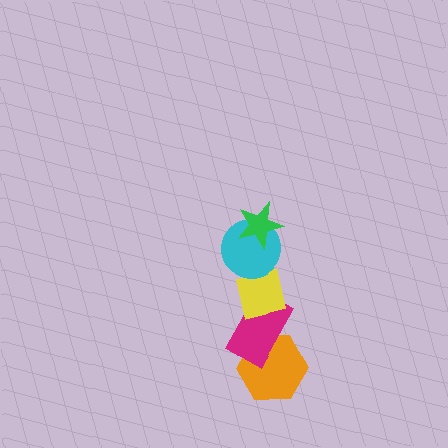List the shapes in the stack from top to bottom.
From top to bottom: the green star, the cyan circle, the yellow square, the magenta rectangle, the orange hexagon.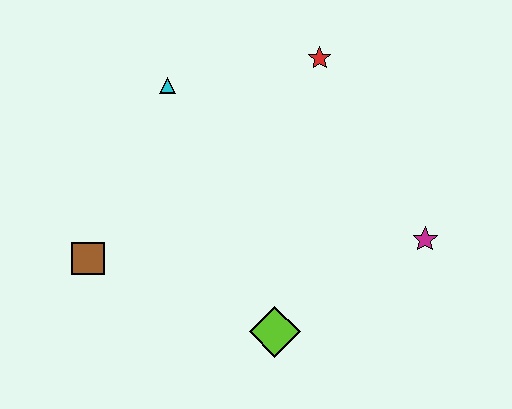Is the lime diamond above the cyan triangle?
No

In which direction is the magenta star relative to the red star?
The magenta star is below the red star.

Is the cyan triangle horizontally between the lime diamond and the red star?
No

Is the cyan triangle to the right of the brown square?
Yes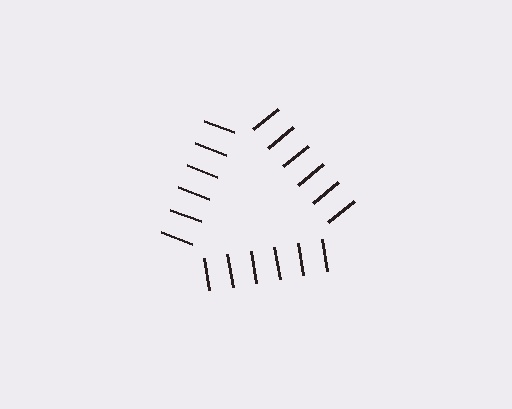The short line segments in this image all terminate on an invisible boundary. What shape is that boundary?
An illusory triangle — the line segments terminate on its edges but no continuous stroke is drawn.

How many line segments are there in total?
18 — 6 along each of the 3 edges.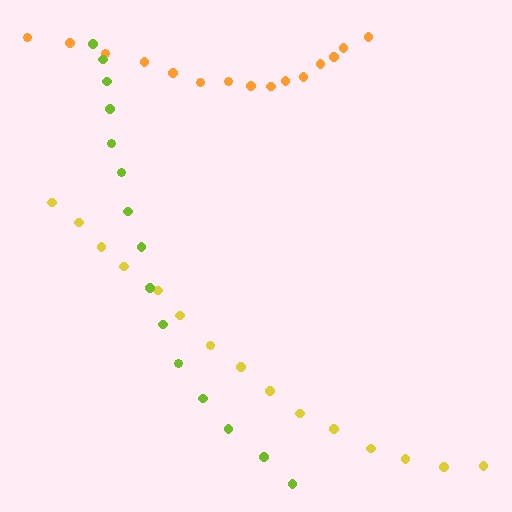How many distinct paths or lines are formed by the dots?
There are 3 distinct paths.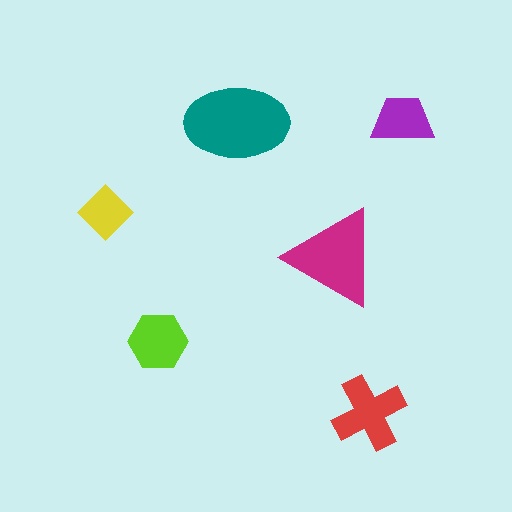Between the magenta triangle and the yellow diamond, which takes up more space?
The magenta triangle.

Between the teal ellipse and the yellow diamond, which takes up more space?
The teal ellipse.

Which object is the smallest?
The yellow diamond.